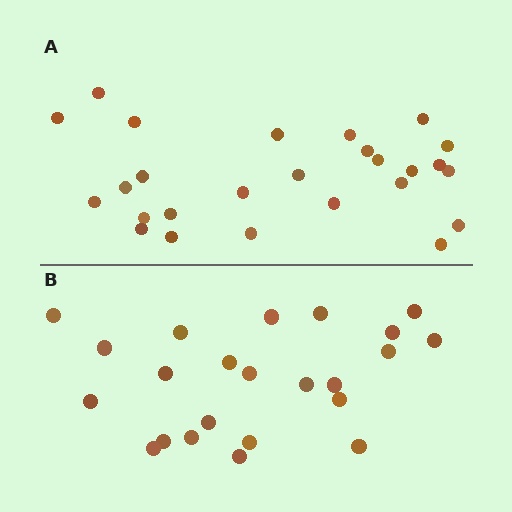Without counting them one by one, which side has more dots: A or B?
Region A (the top region) has more dots.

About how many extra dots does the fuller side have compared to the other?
Region A has just a few more — roughly 2 or 3 more dots than region B.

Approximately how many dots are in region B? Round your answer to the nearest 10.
About 20 dots. (The exact count is 23, which rounds to 20.)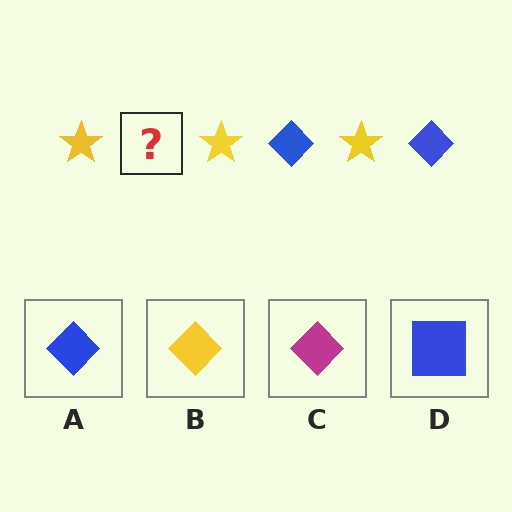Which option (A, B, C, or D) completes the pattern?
A.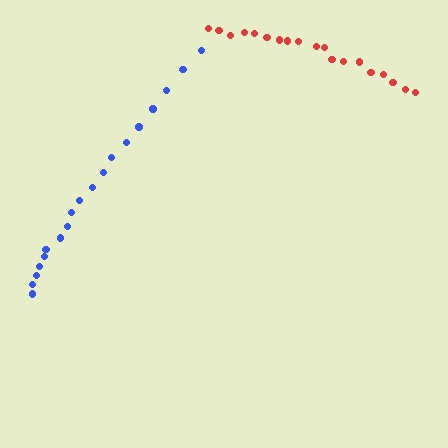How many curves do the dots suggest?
There are 2 distinct paths.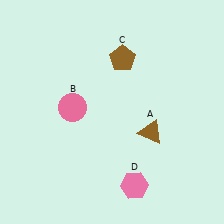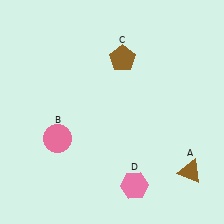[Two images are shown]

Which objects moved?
The objects that moved are: the brown triangle (A), the pink circle (B).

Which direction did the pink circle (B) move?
The pink circle (B) moved down.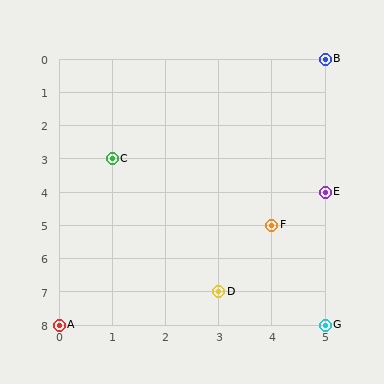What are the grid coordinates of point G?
Point G is at grid coordinates (5, 8).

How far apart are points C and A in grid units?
Points C and A are 1 column and 5 rows apart (about 5.1 grid units diagonally).